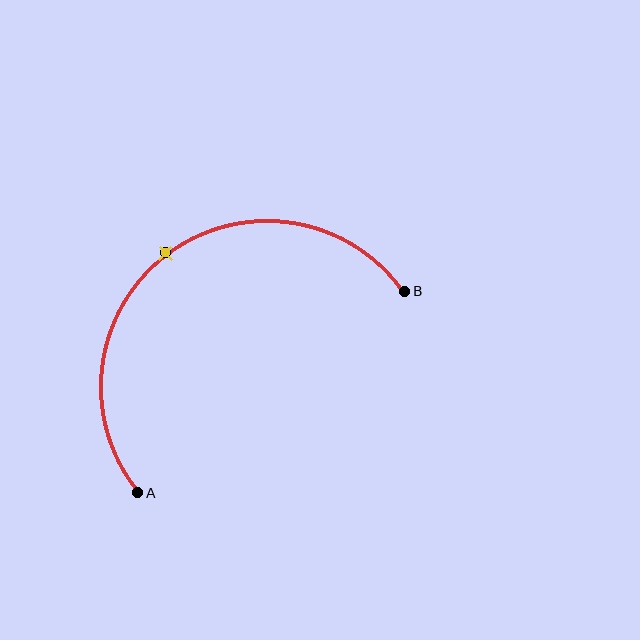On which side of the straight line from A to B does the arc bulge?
The arc bulges above and to the left of the straight line connecting A and B.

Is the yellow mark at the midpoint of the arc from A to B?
Yes. The yellow mark lies on the arc at equal arc-length from both A and B — it is the arc midpoint.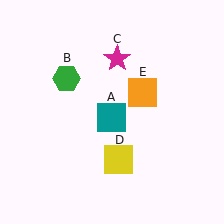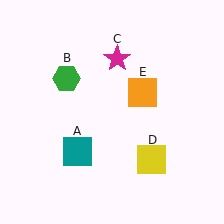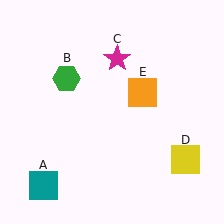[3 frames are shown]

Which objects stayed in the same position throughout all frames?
Green hexagon (object B) and magenta star (object C) and orange square (object E) remained stationary.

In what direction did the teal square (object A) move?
The teal square (object A) moved down and to the left.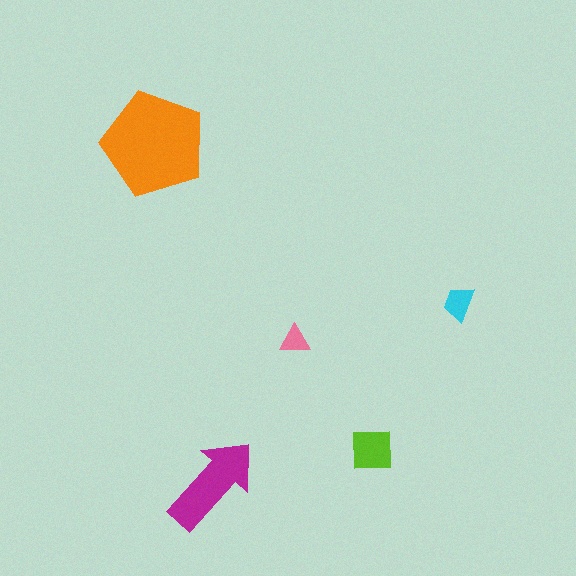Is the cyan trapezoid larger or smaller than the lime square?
Smaller.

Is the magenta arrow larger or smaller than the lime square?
Larger.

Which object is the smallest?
The pink triangle.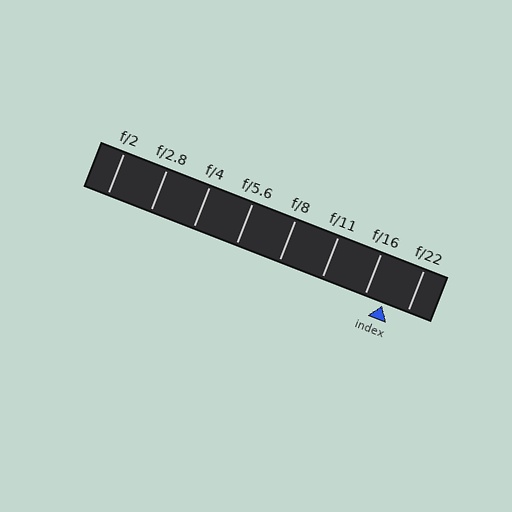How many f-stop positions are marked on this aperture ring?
There are 8 f-stop positions marked.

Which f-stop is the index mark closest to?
The index mark is closest to f/16.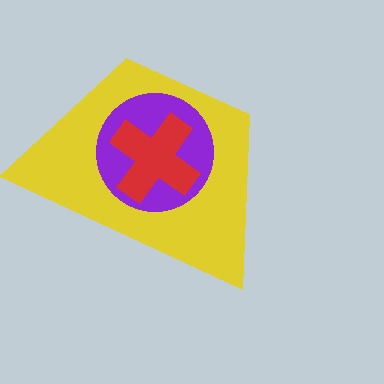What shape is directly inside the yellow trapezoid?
The purple circle.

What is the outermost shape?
The yellow trapezoid.